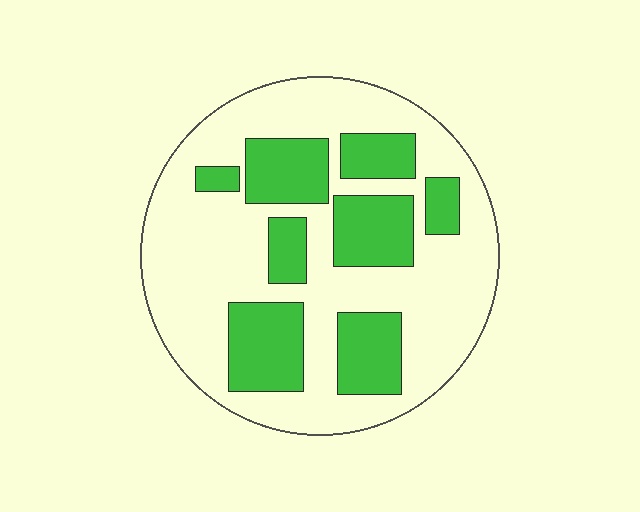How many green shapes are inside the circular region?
8.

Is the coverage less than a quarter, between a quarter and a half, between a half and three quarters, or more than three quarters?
Between a quarter and a half.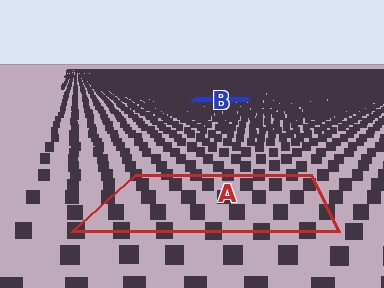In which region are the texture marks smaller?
The texture marks are smaller in region B, because it is farther away.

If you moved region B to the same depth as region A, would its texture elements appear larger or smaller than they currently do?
They would appear larger. At a closer depth, the same texture elements are projected at a bigger on-screen size.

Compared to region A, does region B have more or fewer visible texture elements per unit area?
Region B has more texture elements per unit area — they are packed more densely because it is farther away.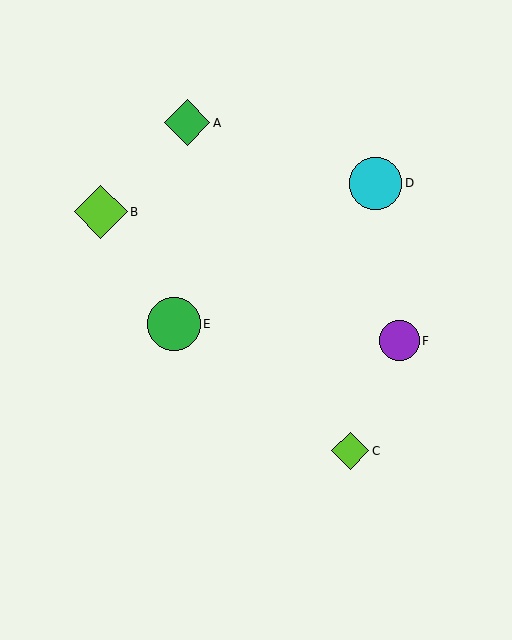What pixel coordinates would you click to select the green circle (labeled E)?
Click at (174, 324) to select the green circle E.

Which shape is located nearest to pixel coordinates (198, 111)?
The green diamond (labeled A) at (187, 123) is nearest to that location.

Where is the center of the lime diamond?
The center of the lime diamond is at (350, 451).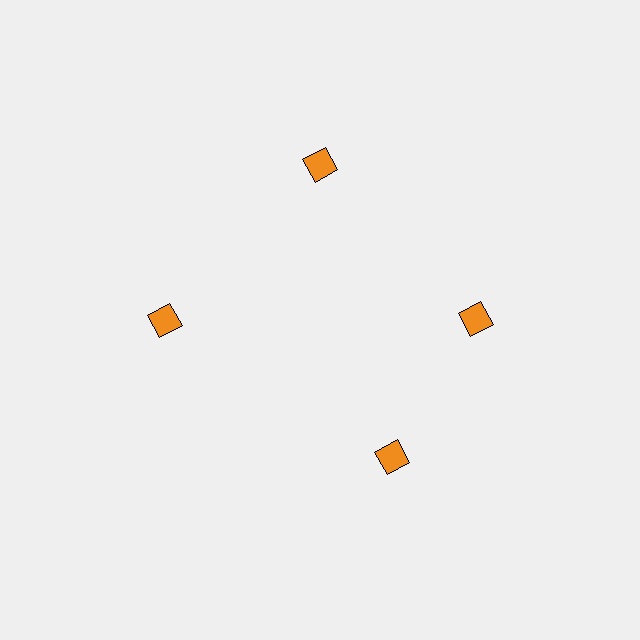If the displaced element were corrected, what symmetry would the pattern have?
It would have 4-fold rotational symmetry — the pattern would map onto itself every 90 degrees.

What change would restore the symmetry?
The symmetry would be restored by rotating it back into even spacing with its neighbors so that all 4 squares sit at equal angles and equal distance from the center.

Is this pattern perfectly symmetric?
No. The 4 orange squares are arranged in a ring, but one element near the 6 o'clock position is rotated out of alignment along the ring, breaking the 4-fold rotational symmetry.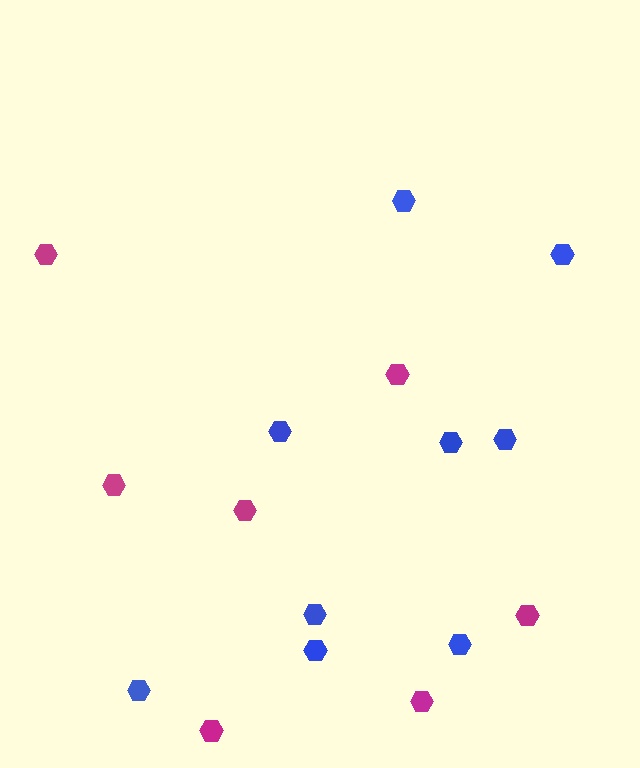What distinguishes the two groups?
There are 2 groups: one group of blue hexagons (9) and one group of magenta hexagons (7).